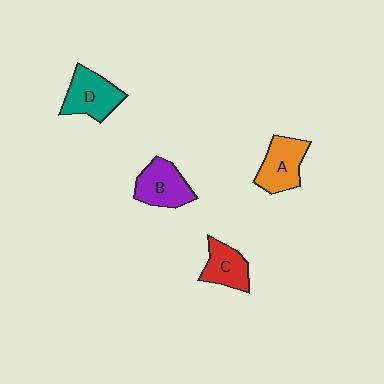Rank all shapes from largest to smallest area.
From largest to smallest: D (teal), B (purple), A (orange), C (red).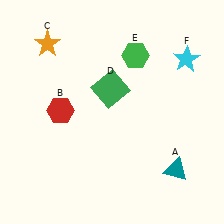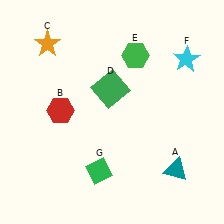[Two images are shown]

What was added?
A green diamond (G) was added in Image 2.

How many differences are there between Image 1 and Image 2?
There is 1 difference between the two images.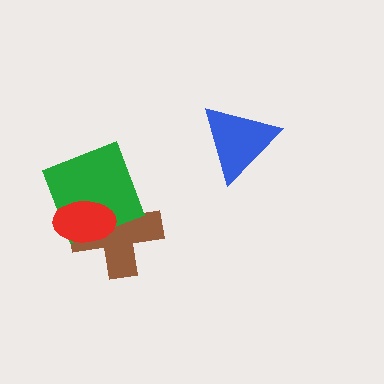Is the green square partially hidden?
Yes, it is partially covered by another shape.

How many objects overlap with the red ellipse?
2 objects overlap with the red ellipse.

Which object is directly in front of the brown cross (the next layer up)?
The green square is directly in front of the brown cross.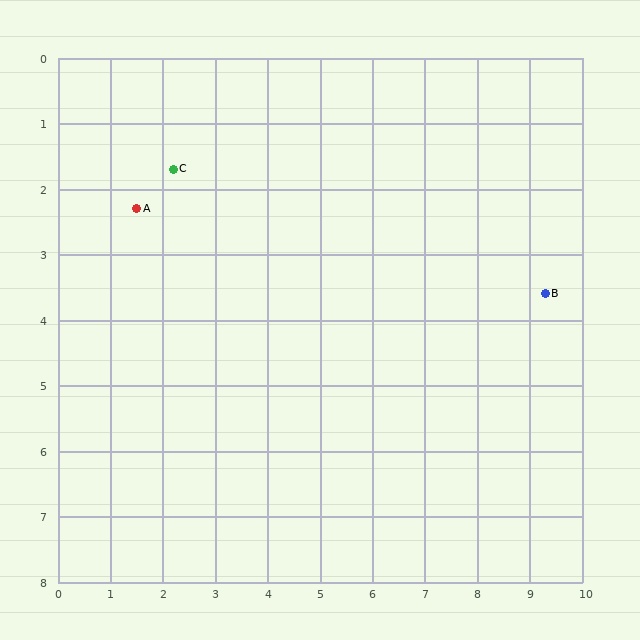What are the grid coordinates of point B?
Point B is at approximately (9.3, 3.6).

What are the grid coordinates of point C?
Point C is at approximately (2.2, 1.7).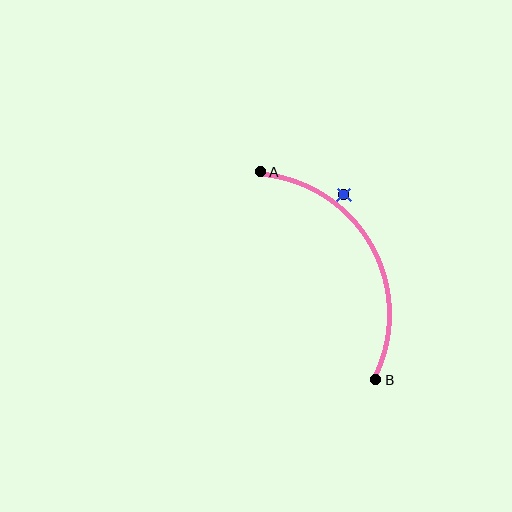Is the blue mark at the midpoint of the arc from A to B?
No — the blue mark does not lie on the arc at all. It sits slightly outside the curve.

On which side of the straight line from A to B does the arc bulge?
The arc bulges to the right of the straight line connecting A and B.